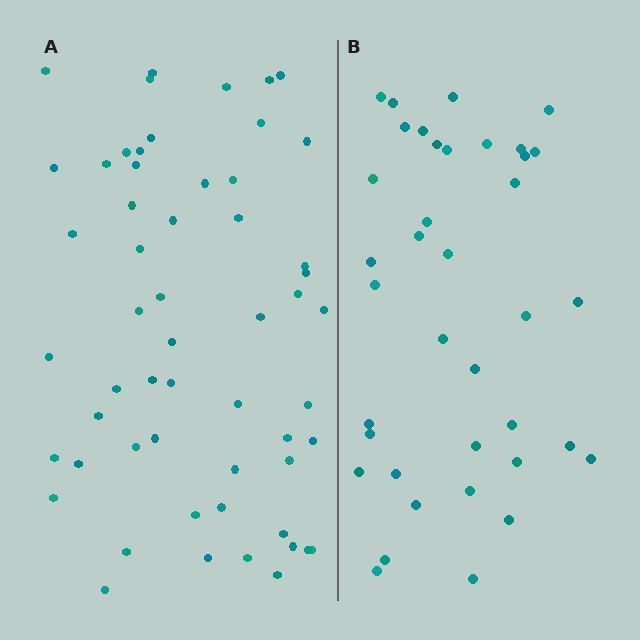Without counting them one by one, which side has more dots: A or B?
Region A (the left region) has more dots.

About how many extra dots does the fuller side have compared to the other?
Region A has approximately 20 more dots than region B.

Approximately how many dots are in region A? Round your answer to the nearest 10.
About 60 dots. (The exact count is 56, which rounds to 60.)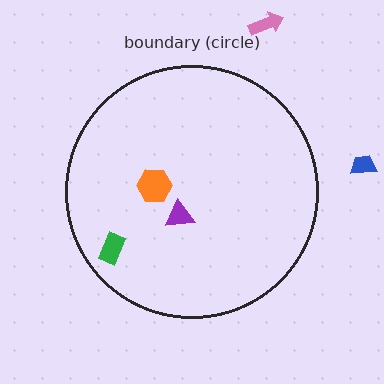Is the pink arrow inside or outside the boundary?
Outside.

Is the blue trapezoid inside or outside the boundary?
Outside.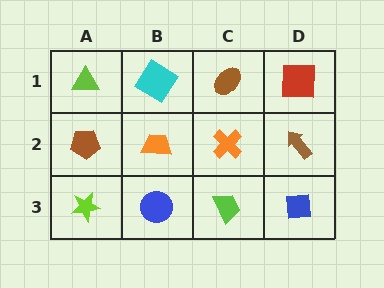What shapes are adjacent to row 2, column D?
A red square (row 1, column D), a blue square (row 3, column D), an orange cross (row 2, column C).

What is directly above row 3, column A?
A brown pentagon.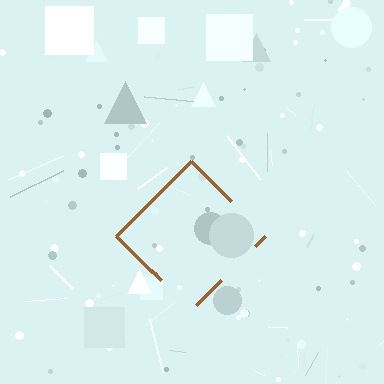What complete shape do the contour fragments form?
The contour fragments form a diamond.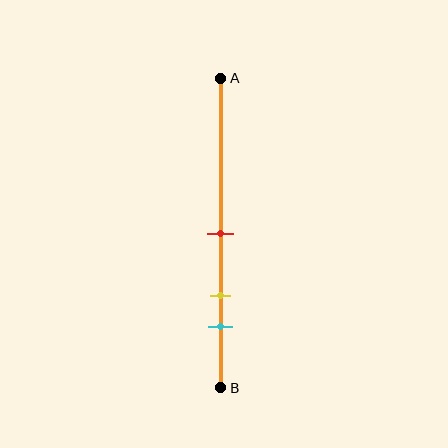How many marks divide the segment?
There are 3 marks dividing the segment.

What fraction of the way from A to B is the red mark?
The red mark is approximately 50% (0.5) of the way from A to B.